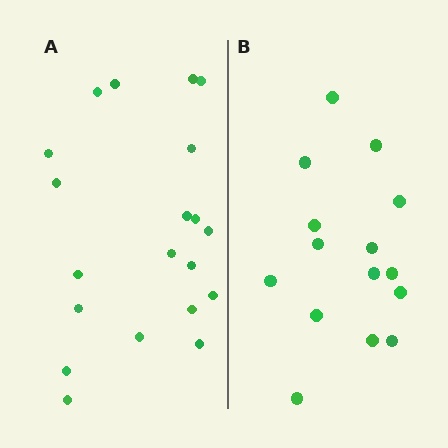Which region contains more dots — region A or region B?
Region A (the left region) has more dots.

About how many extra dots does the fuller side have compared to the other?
Region A has about 5 more dots than region B.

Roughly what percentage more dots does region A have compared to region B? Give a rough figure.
About 35% more.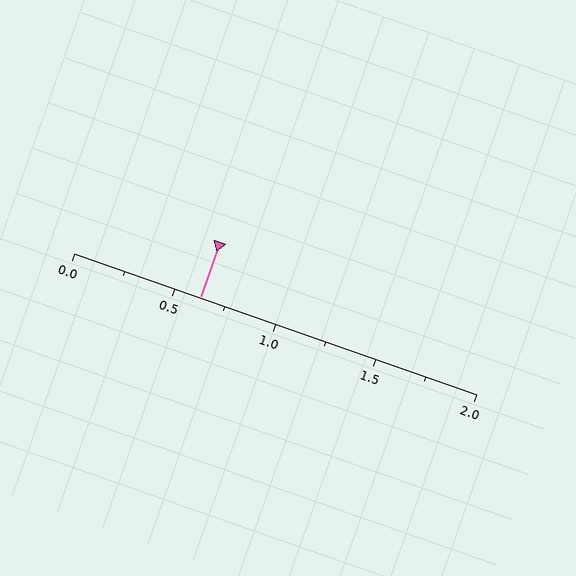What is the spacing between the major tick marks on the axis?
The major ticks are spaced 0.5 apart.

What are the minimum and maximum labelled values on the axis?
The axis runs from 0.0 to 2.0.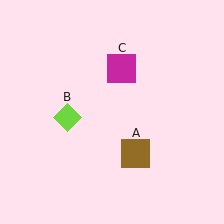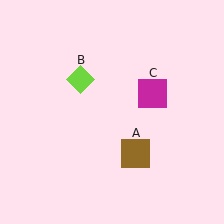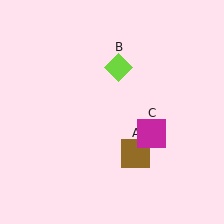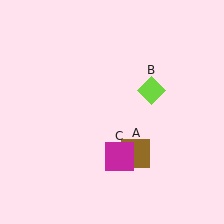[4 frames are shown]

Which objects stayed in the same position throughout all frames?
Brown square (object A) remained stationary.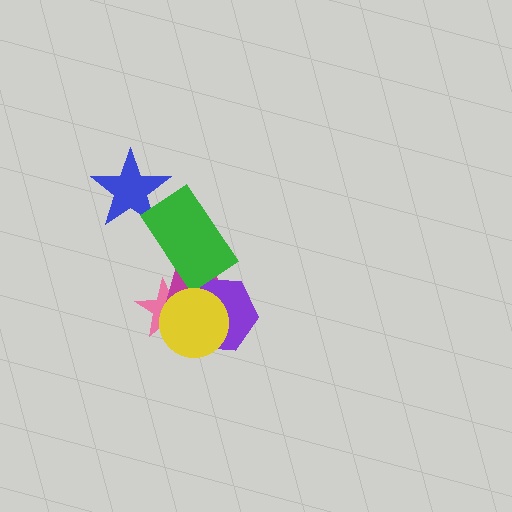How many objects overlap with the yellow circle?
3 objects overlap with the yellow circle.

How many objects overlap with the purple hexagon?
3 objects overlap with the purple hexagon.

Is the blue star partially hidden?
Yes, it is partially covered by another shape.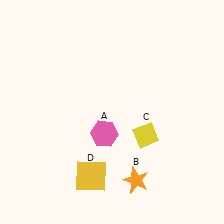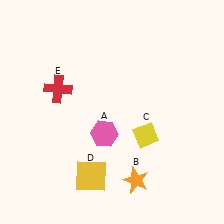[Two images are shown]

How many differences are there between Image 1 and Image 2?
There is 1 difference between the two images.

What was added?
A red cross (E) was added in Image 2.